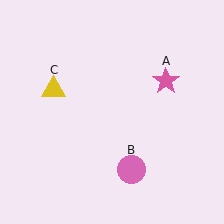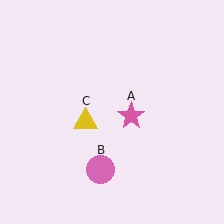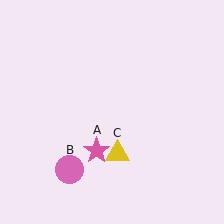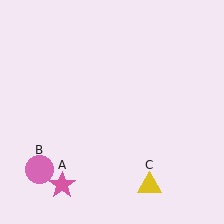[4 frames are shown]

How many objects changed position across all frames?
3 objects changed position: pink star (object A), pink circle (object B), yellow triangle (object C).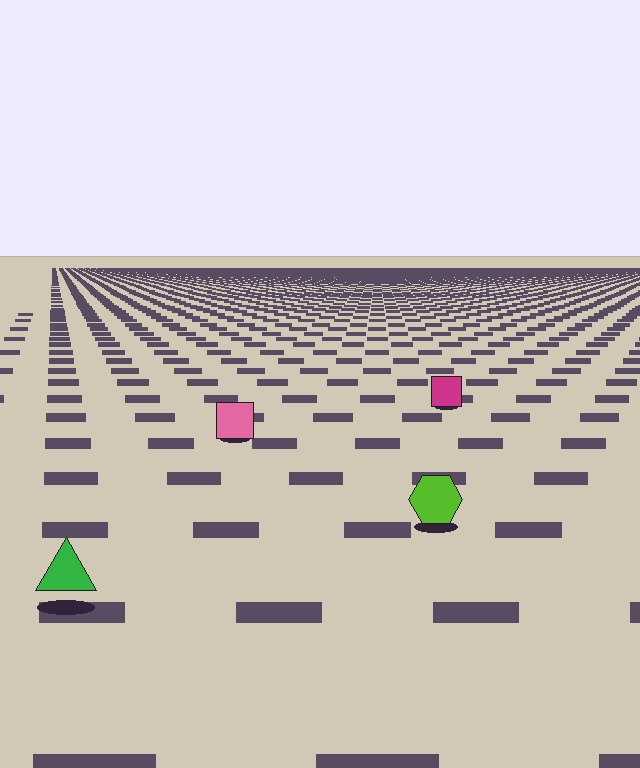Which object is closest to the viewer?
The green triangle is closest. The texture marks near it are larger and more spread out.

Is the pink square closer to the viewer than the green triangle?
No. The green triangle is closer — you can tell from the texture gradient: the ground texture is coarser near it.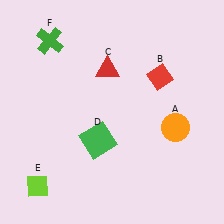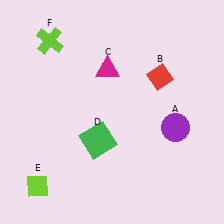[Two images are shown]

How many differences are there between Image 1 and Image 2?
There are 3 differences between the two images.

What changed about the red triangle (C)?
In Image 1, C is red. In Image 2, it changed to magenta.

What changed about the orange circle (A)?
In Image 1, A is orange. In Image 2, it changed to purple.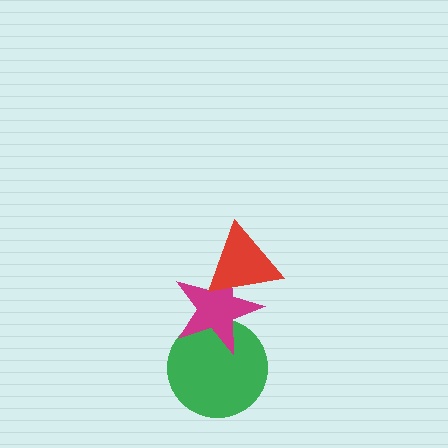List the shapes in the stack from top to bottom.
From top to bottom: the red triangle, the magenta star, the green circle.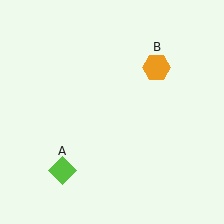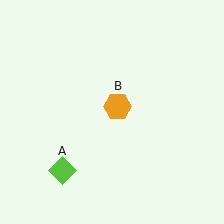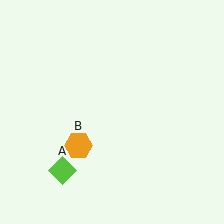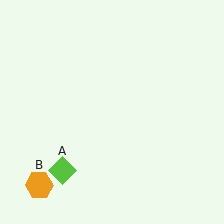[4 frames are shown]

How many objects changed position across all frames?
1 object changed position: orange hexagon (object B).